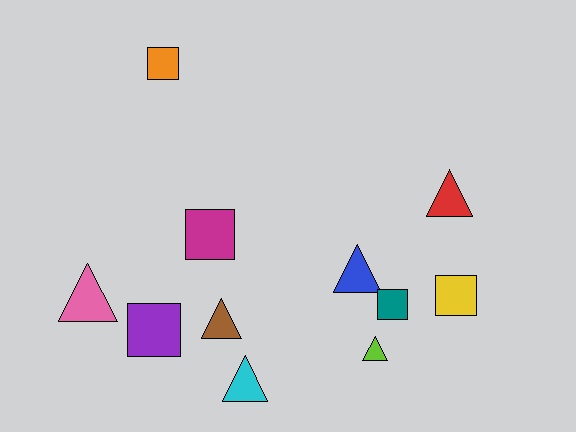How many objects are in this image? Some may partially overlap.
There are 11 objects.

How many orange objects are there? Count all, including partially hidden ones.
There is 1 orange object.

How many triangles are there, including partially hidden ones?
There are 6 triangles.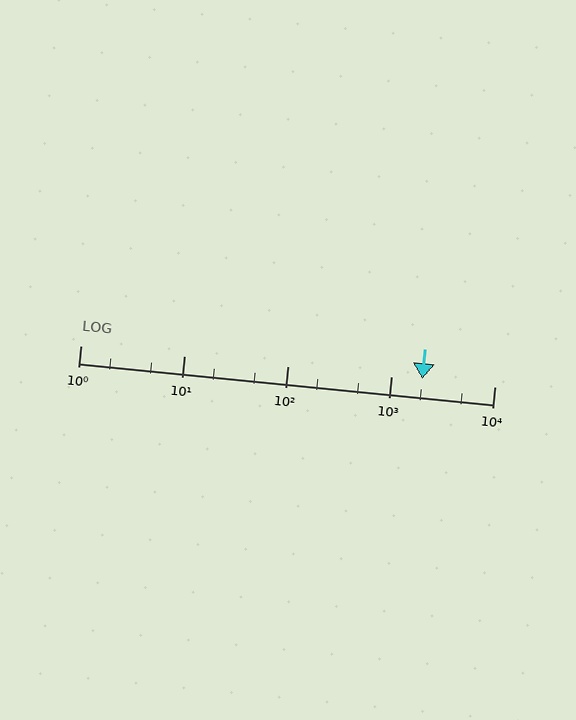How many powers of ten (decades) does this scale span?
The scale spans 4 decades, from 1 to 10000.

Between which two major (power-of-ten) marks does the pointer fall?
The pointer is between 1000 and 10000.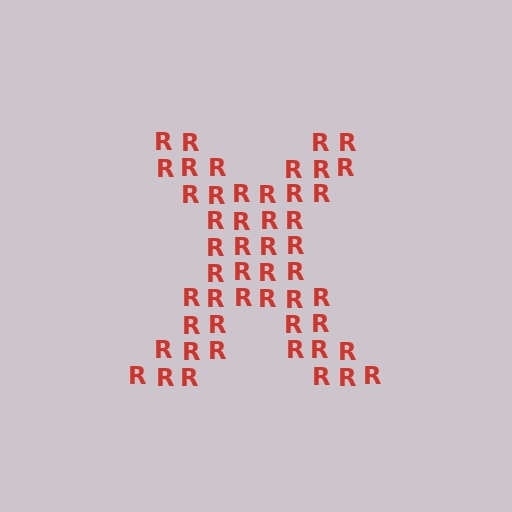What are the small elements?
The small elements are letter R's.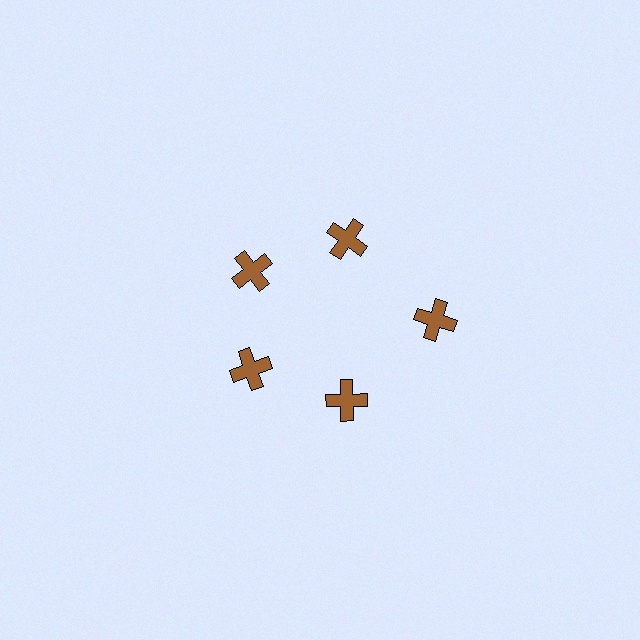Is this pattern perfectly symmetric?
No. The 5 brown crosses are arranged in a ring, but one element near the 3 o'clock position is pushed outward from the center, breaking the 5-fold rotational symmetry.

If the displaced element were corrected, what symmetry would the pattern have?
It would have 5-fold rotational symmetry — the pattern would map onto itself every 72 degrees.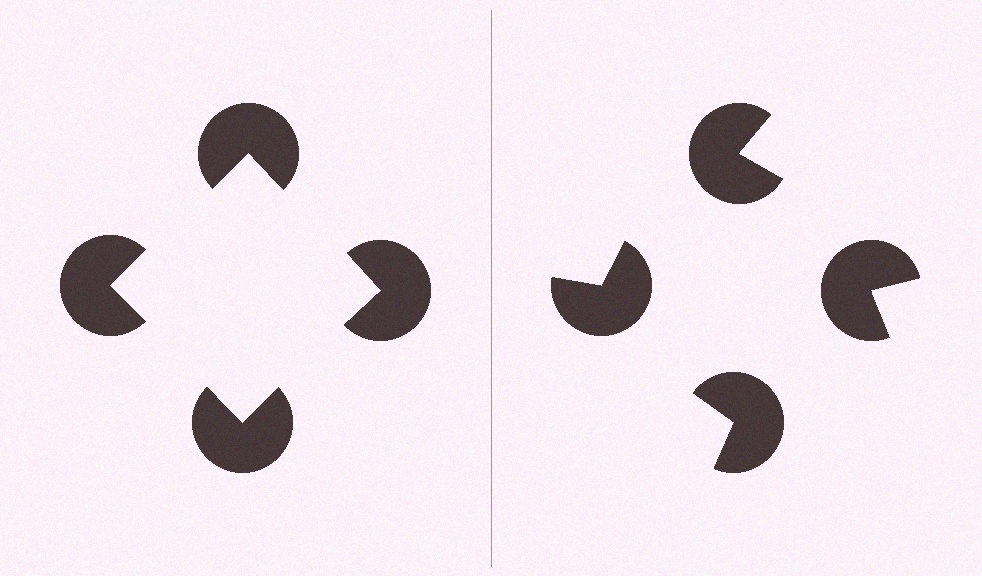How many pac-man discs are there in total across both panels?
8 — 4 on each side.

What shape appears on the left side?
An illusory square.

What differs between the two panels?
The pac-man discs are positioned identically on both sides; only the wedge orientations differ. On the left they align to a square; on the right they are misaligned.